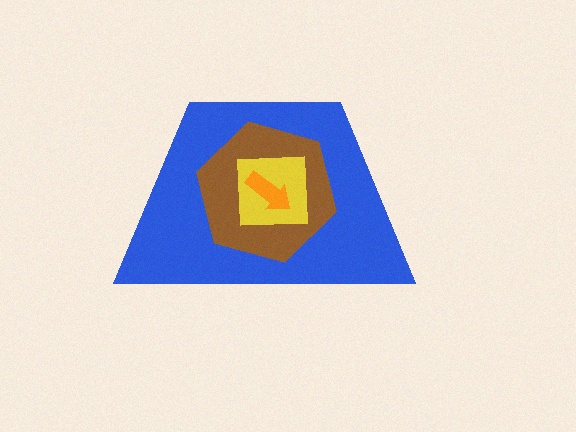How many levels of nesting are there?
4.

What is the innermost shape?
The orange arrow.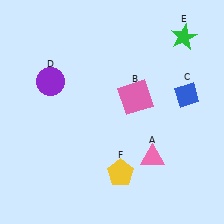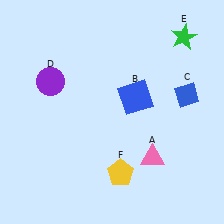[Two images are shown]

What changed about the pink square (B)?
In Image 1, B is pink. In Image 2, it changed to blue.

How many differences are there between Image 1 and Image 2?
There is 1 difference between the two images.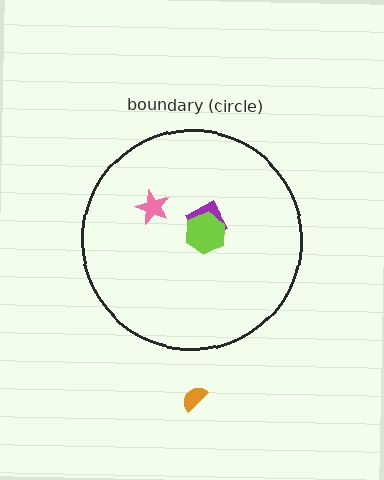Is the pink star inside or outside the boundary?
Inside.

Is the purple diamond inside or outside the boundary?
Inside.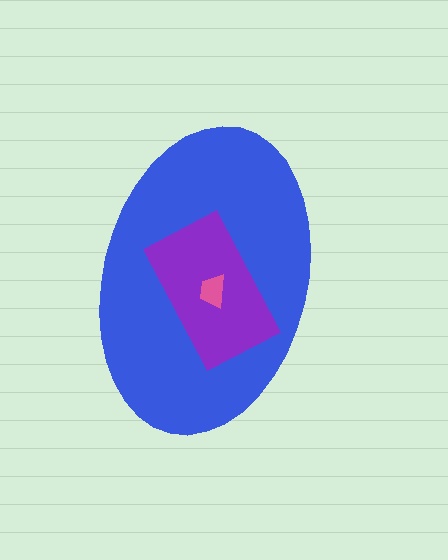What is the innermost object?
The pink trapezoid.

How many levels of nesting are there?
3.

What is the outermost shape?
The blue ellipse.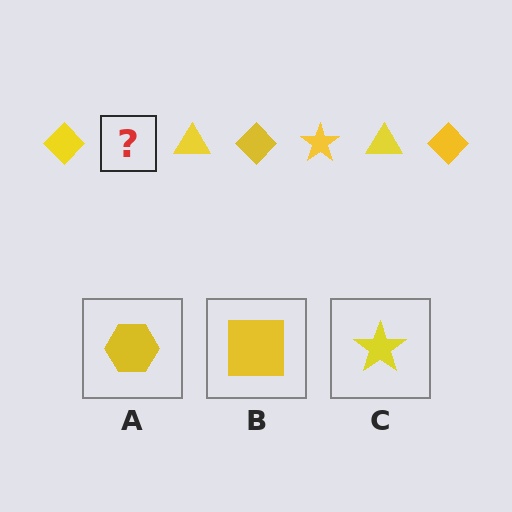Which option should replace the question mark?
Option C.